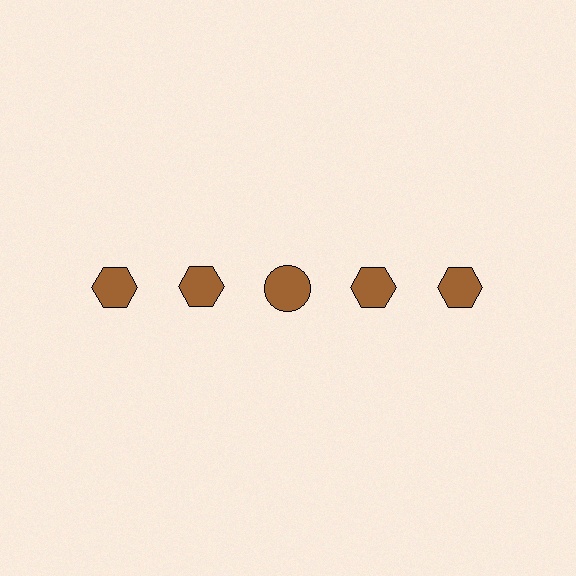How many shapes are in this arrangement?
There are 5 shapes arranged in a grid pattern.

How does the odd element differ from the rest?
It has a different shape: circle instead of hexagon.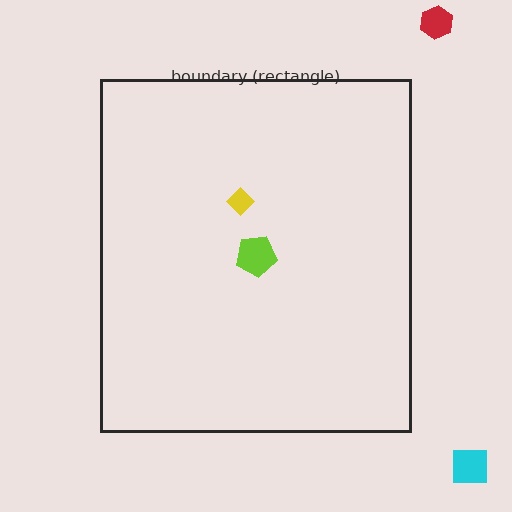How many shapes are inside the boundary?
2 inside, 2 outside.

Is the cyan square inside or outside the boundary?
Outside.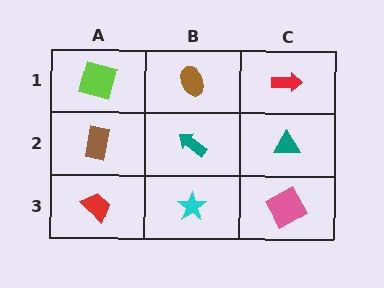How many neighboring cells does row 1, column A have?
2.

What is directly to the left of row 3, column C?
A cyan star.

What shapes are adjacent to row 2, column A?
A lime square (row 1, column A), a red trapezoid (row 3, column A), a teal arrow (row 2, column B).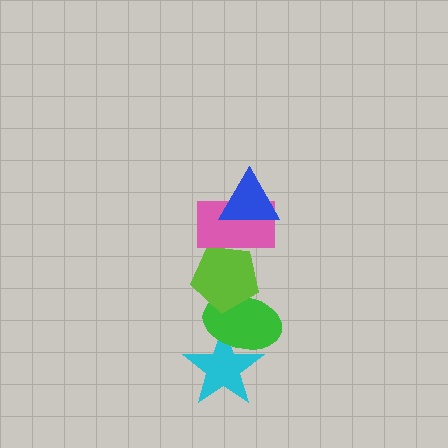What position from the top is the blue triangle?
The blue triangle is 1st from the top.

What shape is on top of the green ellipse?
The lime pentagon is on top of the green ellipse.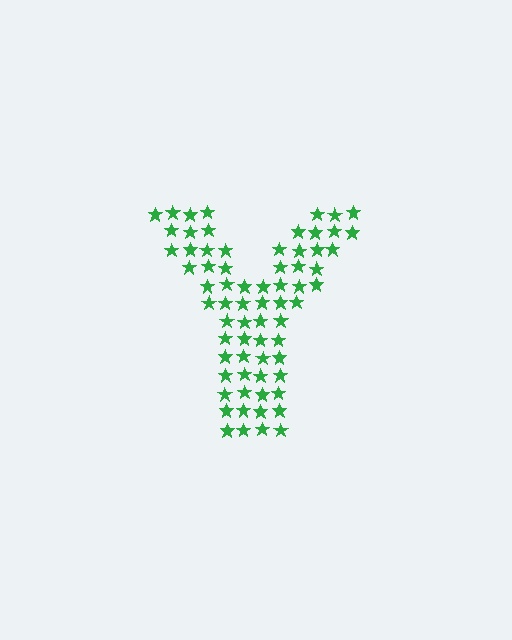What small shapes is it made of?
It is made of small stars.